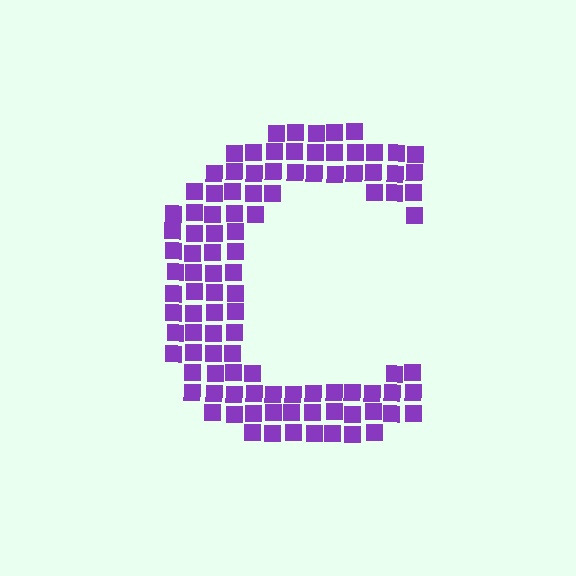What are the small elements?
The small elements are squares.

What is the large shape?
The large shape is the letter C.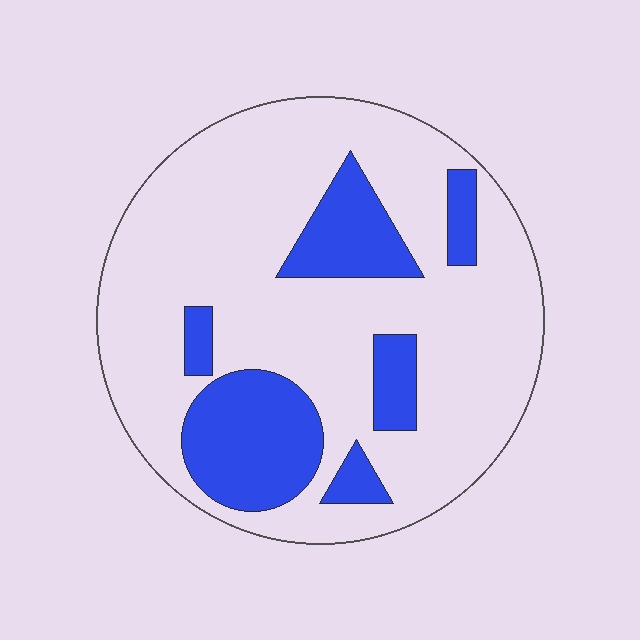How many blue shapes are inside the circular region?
6.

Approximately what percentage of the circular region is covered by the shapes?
Approximately 25%.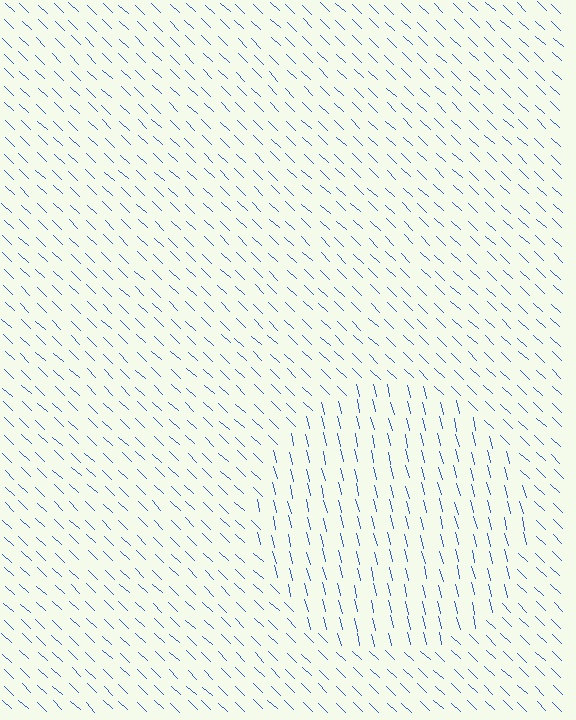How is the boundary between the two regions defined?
The boundary is defined purely by a change in line orientation (approximately 32 degrees difference). All lines are the same color and thickness.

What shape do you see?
I see a circle.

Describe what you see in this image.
The image is filled with small blue line segments. A circle region in the image has lines oriented differently from the surrounding lines, creating a visible texture boundary.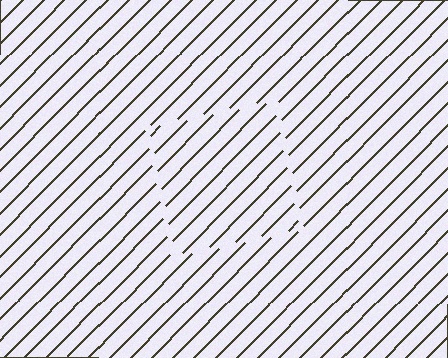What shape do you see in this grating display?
An illusory square. The interior of the shape contains the same grating, shifted by half a period — the contour is defined by the phase discontinuity where line-ends from the inner and outer gratings abut.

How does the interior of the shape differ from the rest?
The interior of the shape contains the same grating, shifted by half a period — the contour is defined by the phase discontinuity where line-ends from the inner and outer gratings abut.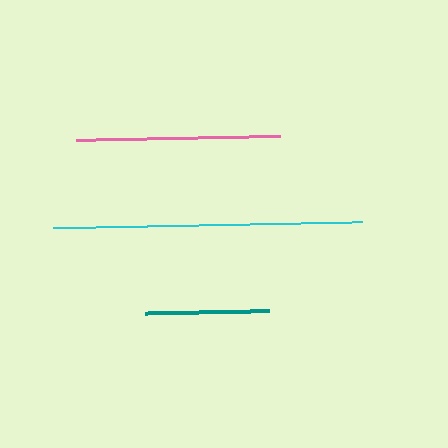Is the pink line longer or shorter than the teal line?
The pink line is longer than the teal line.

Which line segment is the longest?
The cyan line is the longest at approximately 309 pixels.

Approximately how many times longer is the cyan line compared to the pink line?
The cyan line is approximately 1.5 times the length of the pink line.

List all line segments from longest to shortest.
From longest to shortest: cyan, pink, teal.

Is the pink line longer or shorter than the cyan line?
The cyan line is longer than the pink line.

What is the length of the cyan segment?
The cyan segment is approximately 309 pixels long.